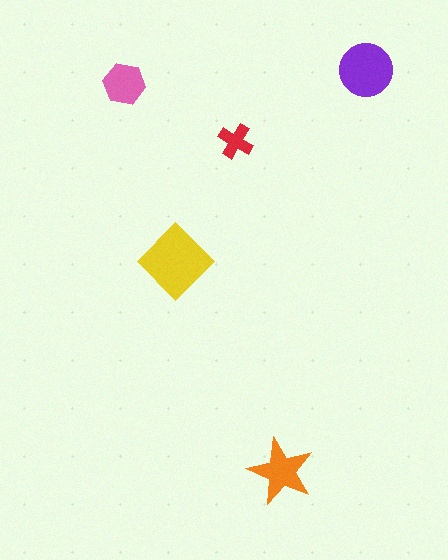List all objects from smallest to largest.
The red cross, the pink hexagon, the orange star, the purple circle, the yellow diamond.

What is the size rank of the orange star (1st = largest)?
3rd.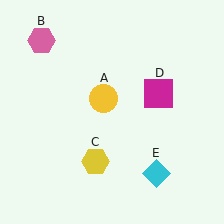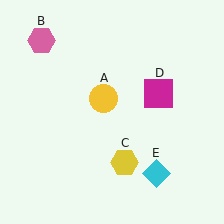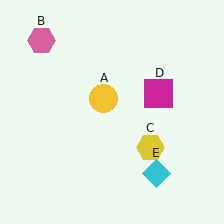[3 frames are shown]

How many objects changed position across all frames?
1 object changed position: yellow hexagon (object C).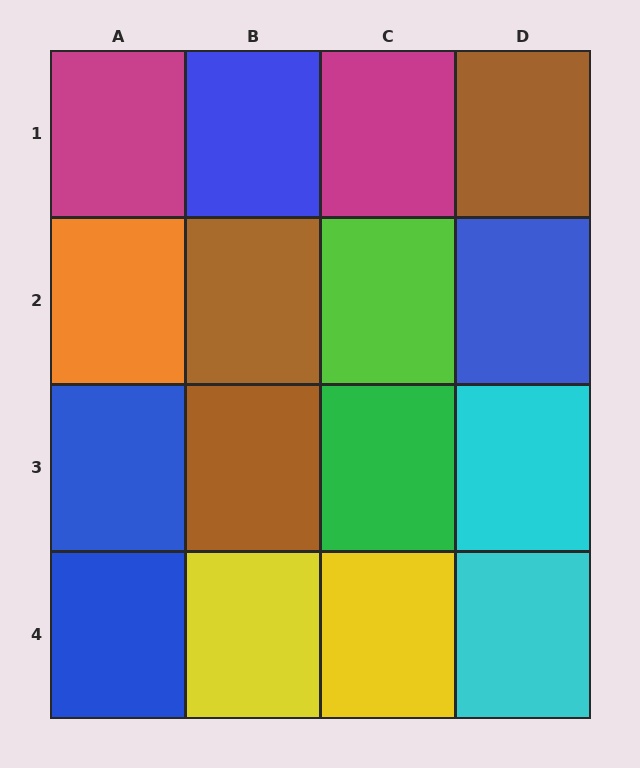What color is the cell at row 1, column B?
Blue.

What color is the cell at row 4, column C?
Yellow.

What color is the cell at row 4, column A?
Blue.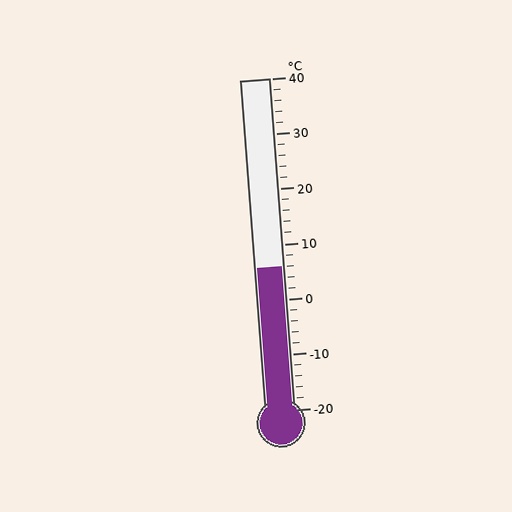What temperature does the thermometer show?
The thermometer shows approximately 6°C.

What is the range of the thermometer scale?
The thermometer scale ranges from -20°C to 40°C.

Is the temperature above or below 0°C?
The temperature is above 0°C.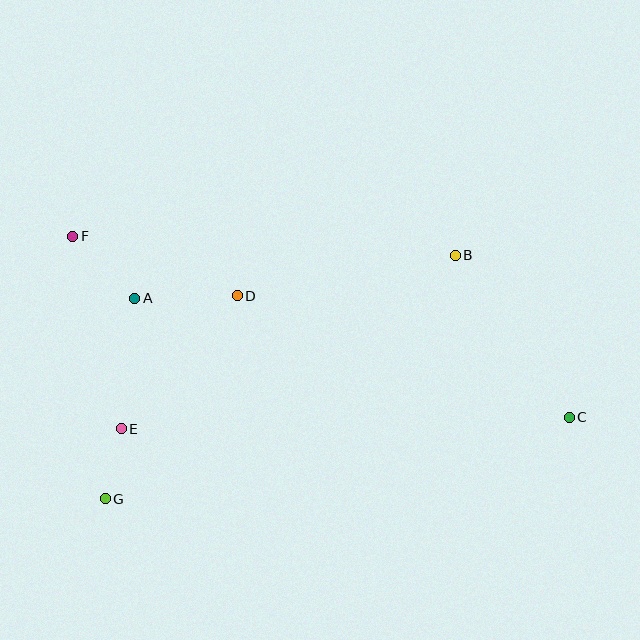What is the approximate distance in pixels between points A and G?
The distance between A and G is approximately 203 pixels.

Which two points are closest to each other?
Points E and G are closest to each other.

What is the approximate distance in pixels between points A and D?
The distance between A and D is approximately 102 pixels.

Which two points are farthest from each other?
Points C and F are farthest from each other.